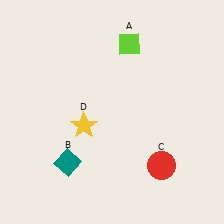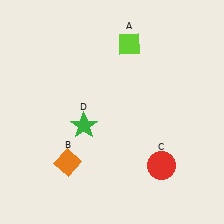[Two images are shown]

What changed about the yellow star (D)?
In Image 1, D is yellow. In Image 2, it changed to green.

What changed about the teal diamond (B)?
In Image 1, B is teal. In Image 2, it changed to orange.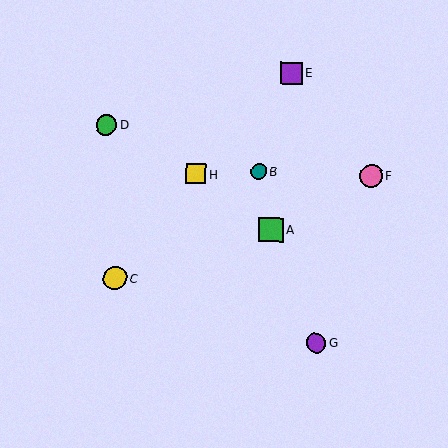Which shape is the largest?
The green square (labeled A) is the largest.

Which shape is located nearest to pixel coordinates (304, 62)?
The purple square (labeled E) at (291, 73) is nearest to that location.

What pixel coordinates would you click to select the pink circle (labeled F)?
Click at (371, 176) to select the pink circle F.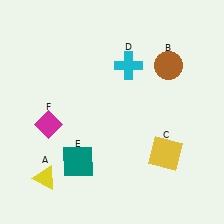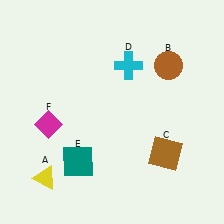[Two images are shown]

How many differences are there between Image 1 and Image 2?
There is 1 difference between the two images.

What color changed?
The square (C) changed from yellow in Image 1 to brown in Image 2.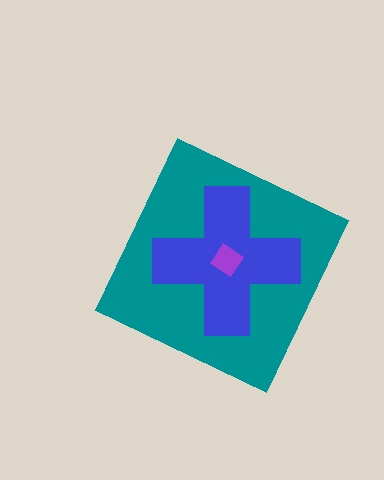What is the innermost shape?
The purple diamond.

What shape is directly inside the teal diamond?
The blue cross.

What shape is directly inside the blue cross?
The purple diamond.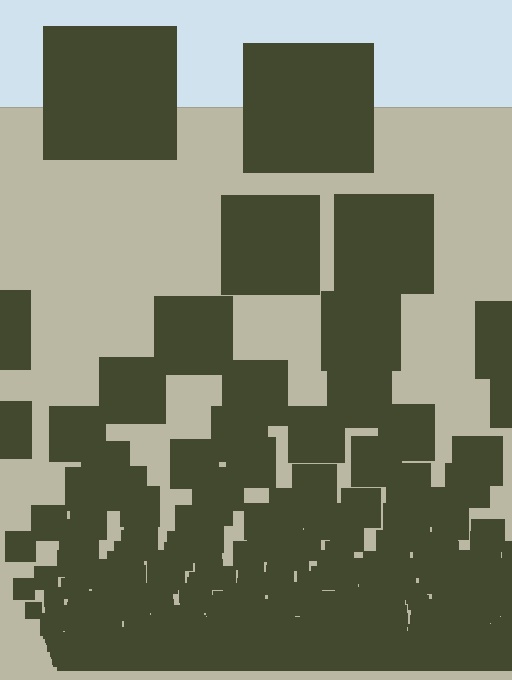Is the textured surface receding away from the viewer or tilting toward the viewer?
The surface appears to tilt toward the viewer. Texture elements get larger and sparser toward the top.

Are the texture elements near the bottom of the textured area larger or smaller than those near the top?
Smaller. The gradient is inverted — elements near the bottom are smaller and denser.